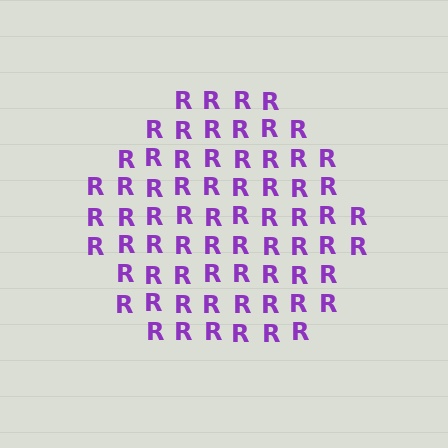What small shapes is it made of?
It is made of small letter R's.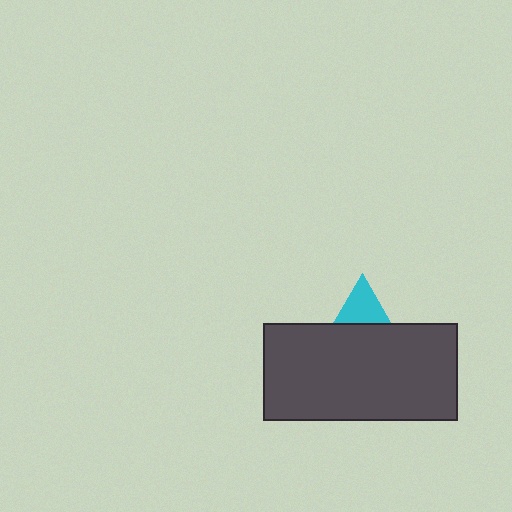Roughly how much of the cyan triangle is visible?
A small part of it is visible (roughly 36%).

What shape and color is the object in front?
The object in front is a dark gray rectangle.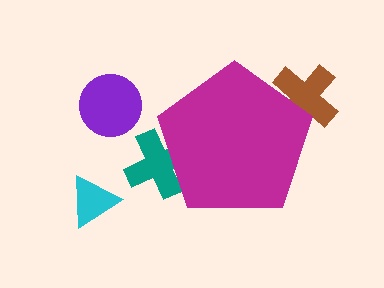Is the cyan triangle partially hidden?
No, the cyan triangle is fully visible.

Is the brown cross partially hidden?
Yes, the brown cross is partially hidden behind the magenta pentagon.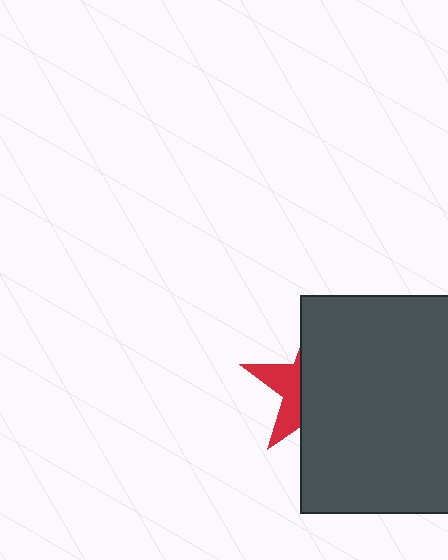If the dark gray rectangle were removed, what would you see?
You would see the complete red star.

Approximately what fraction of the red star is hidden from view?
Roughly 67% of the red star is hidden behind the dark gray rectangle.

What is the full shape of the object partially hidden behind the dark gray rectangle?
The partially hidden object is a red star.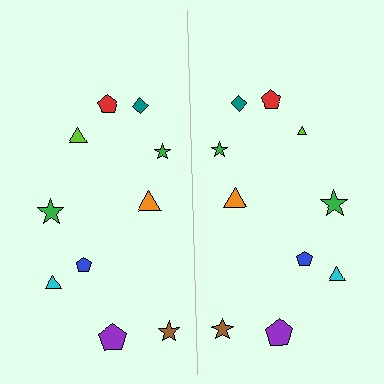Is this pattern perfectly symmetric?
No, the pattern is not perfectly symmetric. The lime triangle on the right side has a different size than its mirror counterpart.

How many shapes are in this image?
There are 20 shapes in this image.